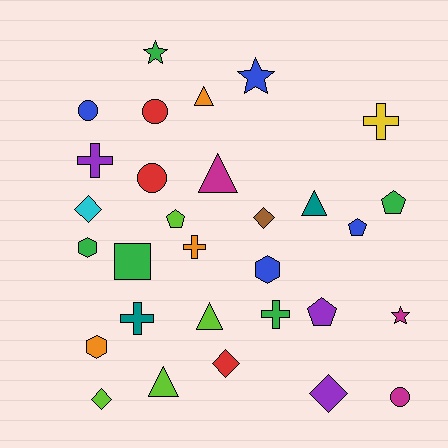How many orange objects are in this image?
There are 3 orange objects.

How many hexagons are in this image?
There are 3 hexagons.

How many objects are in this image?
There are 30 objects.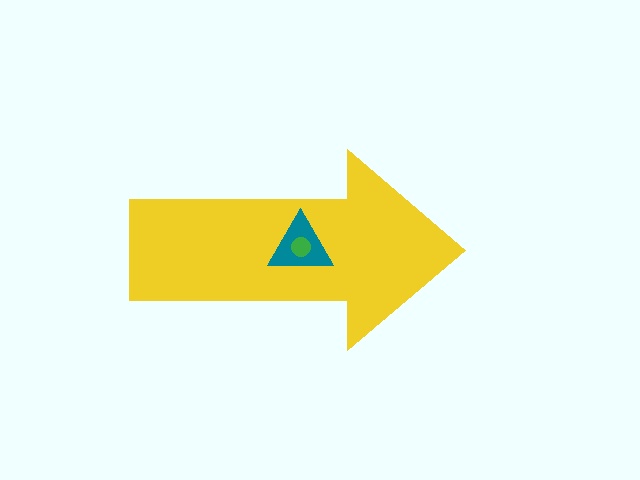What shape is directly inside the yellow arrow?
The teal triangle.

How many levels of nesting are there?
3.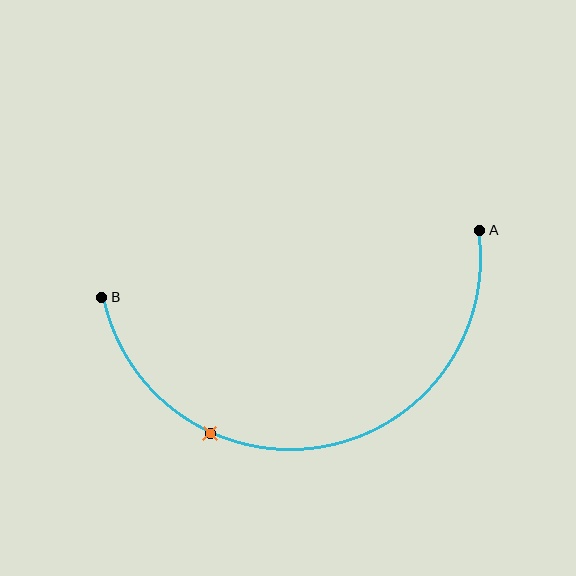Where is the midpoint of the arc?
The arc midpoint is the point on the curve farthest from the straight line joining A and B. It sits below that line.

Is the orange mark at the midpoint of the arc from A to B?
No. The orange mark lies on the arc but is closer to endpoint B. The arc midpoint would be at the point on the curve equidistant along the arc from both A and B.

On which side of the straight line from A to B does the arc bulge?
The arc bulges below the straight line connecting A and B.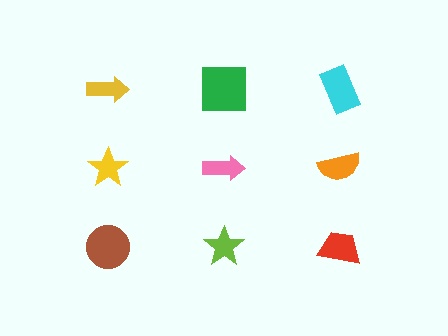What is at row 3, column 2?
A lime star.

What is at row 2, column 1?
A yellow star.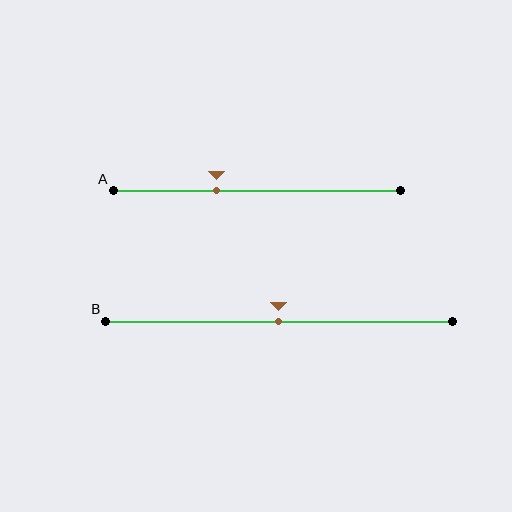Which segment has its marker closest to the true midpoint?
Segment B has its marker closest to the true midpoint.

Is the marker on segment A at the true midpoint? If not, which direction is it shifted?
No, the marker on segment A is shifted to the left by about 14% of the segment length.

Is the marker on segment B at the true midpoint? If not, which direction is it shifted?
Yes, the marker on segment B is at the true midpoint.